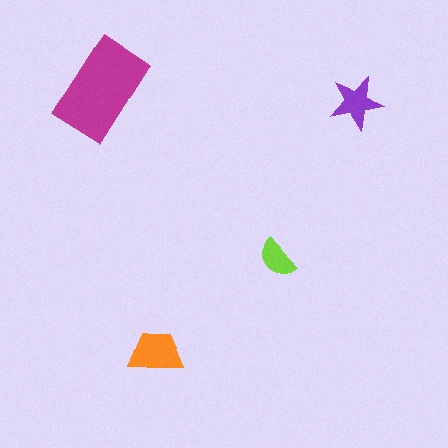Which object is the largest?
The magenta rectangle.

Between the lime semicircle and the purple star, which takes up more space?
The purple star.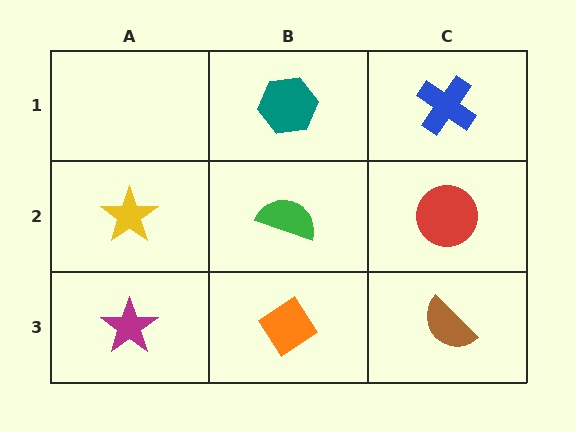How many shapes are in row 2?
3 shapes.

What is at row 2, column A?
A yellow star.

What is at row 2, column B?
A green semicircle.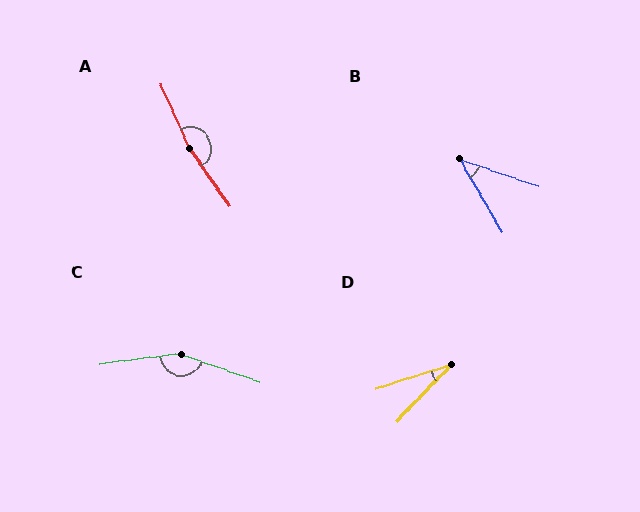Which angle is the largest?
A, at approximately 169 degrees.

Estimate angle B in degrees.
Approximately 41 degrees.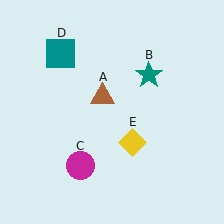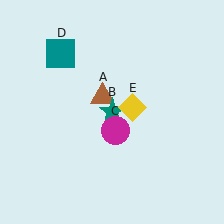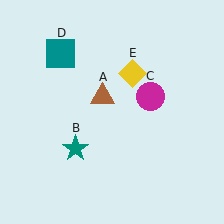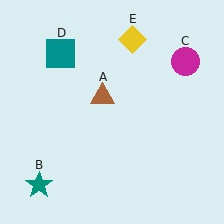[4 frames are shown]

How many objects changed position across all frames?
3 objects changed position: teal star (object B), magenta circle (object C), yellow diamond (object E).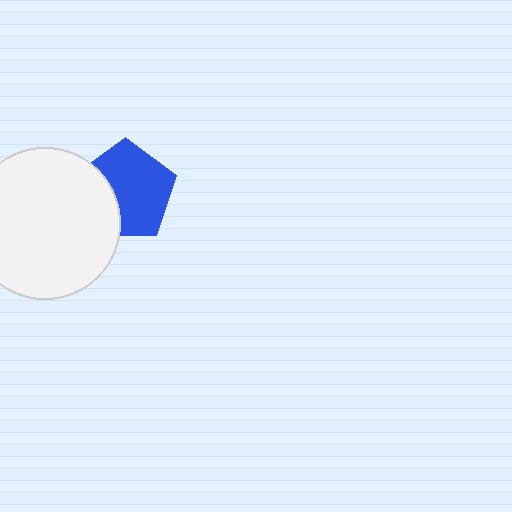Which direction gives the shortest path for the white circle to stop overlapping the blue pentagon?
Moving left gives the shortest separation.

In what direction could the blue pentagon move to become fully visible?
The blue pentagon could move right. That would shift it out from behind the white circle entirely.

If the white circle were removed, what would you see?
You would see the complete blue pentagon.